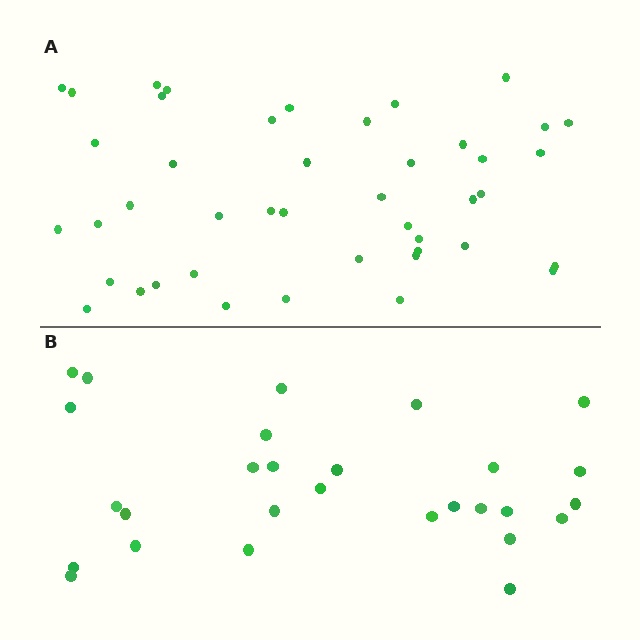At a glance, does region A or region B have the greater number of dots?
Region A (the top region) has more dots.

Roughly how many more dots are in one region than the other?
Region A has approximately 15 more dots than region B.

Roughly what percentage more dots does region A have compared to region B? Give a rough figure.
About 55% more.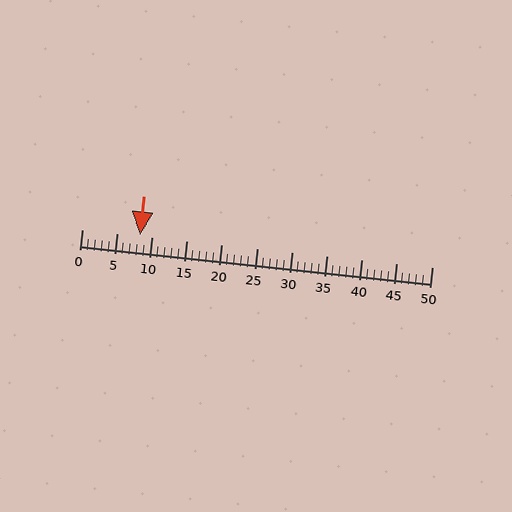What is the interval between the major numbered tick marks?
The major tick marks are spaced 5 units apart.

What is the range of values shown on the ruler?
The ruler shows values from 0 to 50.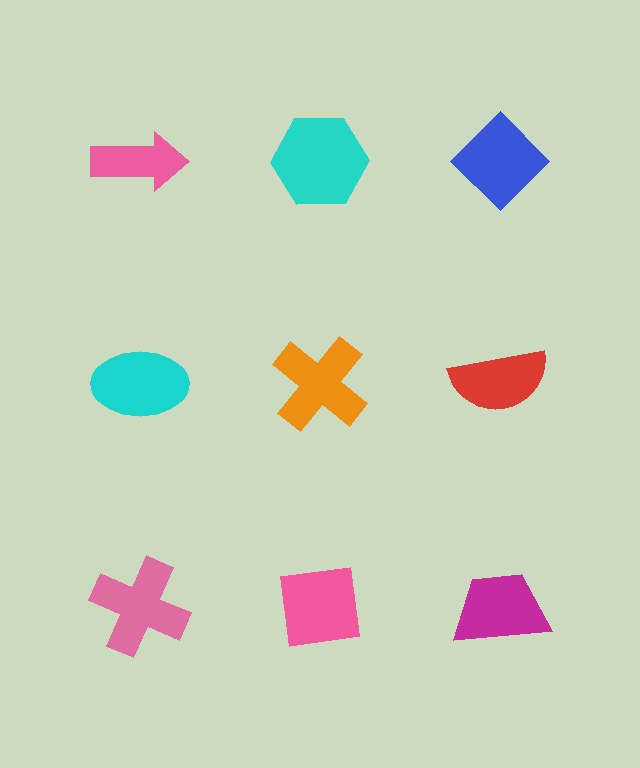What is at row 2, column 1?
A cyan ellipse.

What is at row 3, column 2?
A pink square.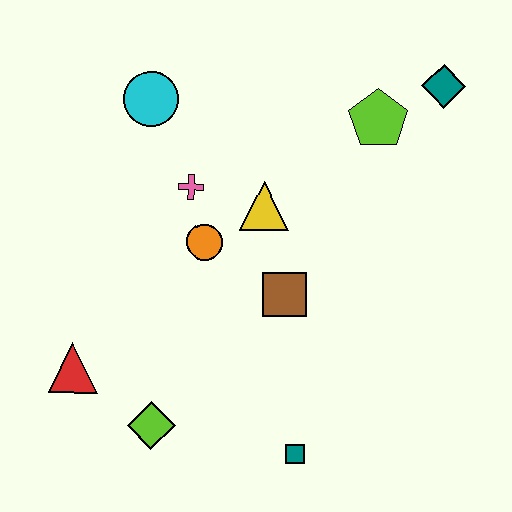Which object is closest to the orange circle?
The pink cross is closest to the orange circle.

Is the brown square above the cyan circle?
No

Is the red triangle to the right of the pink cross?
No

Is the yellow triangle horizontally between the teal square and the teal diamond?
No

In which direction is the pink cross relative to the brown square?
The pink cross is above the brown square.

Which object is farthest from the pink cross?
The teal square is farthest from the pink cross.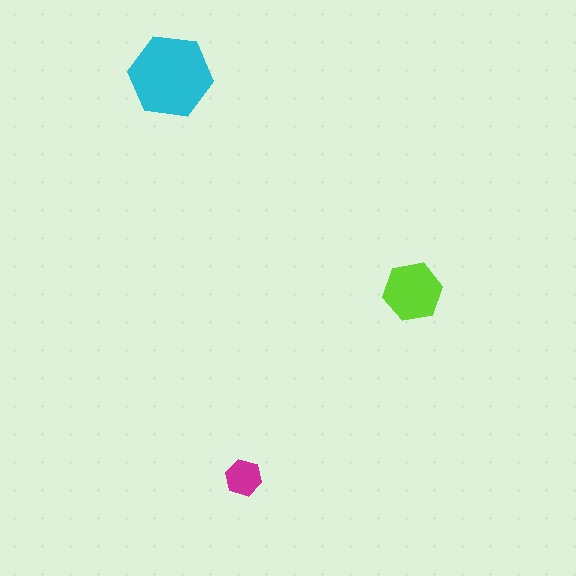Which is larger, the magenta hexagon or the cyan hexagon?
The cyan one.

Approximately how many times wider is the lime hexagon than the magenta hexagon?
About 1.5 times wider.